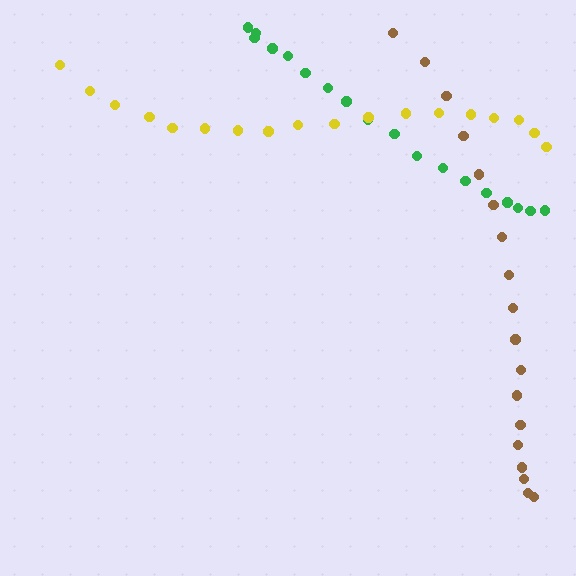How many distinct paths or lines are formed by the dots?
There are 3 distinct paths.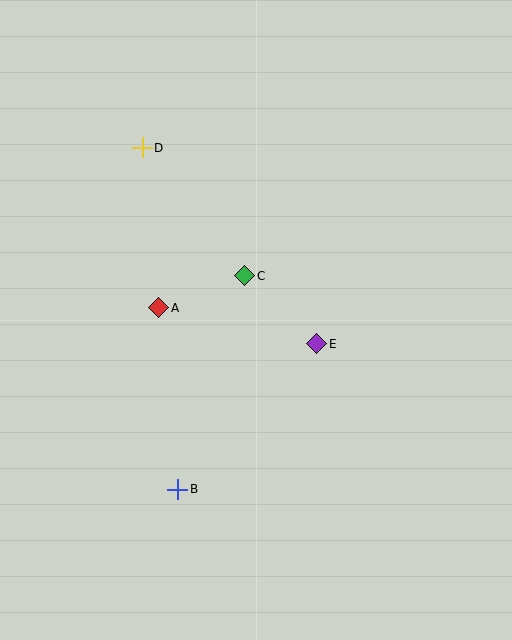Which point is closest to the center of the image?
Point C at (245, 276) is closest to the center.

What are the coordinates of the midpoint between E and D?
The midpoint between E and D is at (229, 246).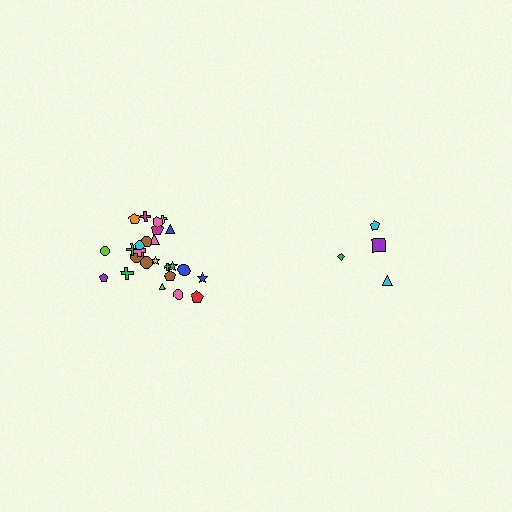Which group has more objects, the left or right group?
The left group.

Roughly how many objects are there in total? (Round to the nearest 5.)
Roughly 30 objects in total.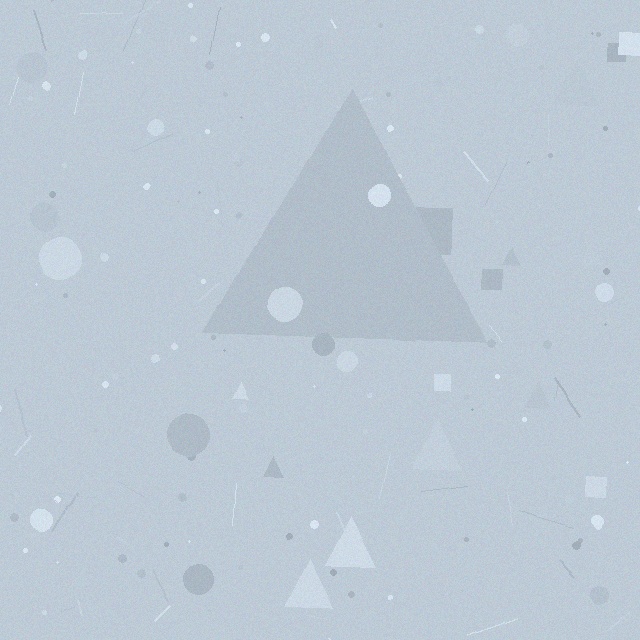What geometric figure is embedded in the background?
A triangle is embedded in the background.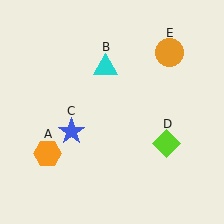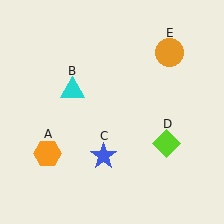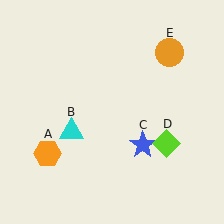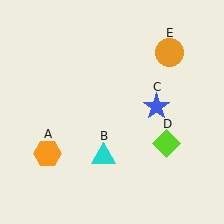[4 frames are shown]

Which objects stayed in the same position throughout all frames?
Orange hexagon (object A) and lime diamond (object D) and orange circle (object E) remained stationary.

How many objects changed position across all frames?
2 objects changed position: cyan triangle (object B), blue star (object C).